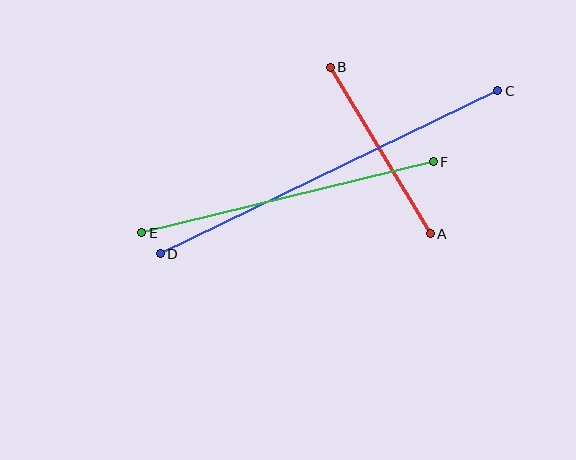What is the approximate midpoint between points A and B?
The midpoint is at approximately (380, 150) pixels.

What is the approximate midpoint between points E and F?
The midpoint is at approximately (288, 197) pixels.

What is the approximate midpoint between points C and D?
The midpoint is at approximately (329, 172) pixels.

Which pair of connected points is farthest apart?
Points C and D are farthest apart.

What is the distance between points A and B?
The distance is approximately 194 pixels.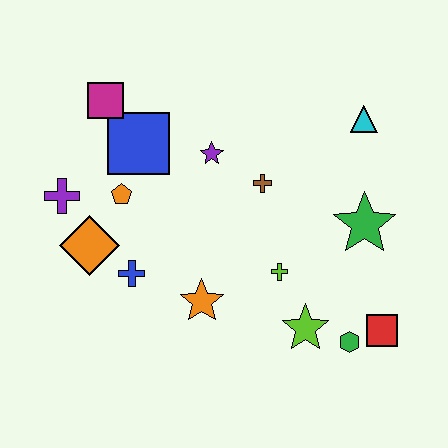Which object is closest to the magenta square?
The blue square is closest to the magenta square.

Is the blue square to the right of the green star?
No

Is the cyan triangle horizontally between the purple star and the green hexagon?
No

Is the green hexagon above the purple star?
No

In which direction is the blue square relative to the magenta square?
The blue square is below the magenta square.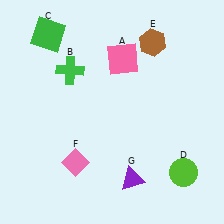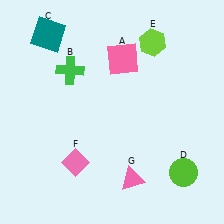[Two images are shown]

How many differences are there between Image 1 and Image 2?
There are 3 differences between the two images.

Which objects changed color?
C changed from green to teal. E changed from brown to lime. G changed from purple to pink.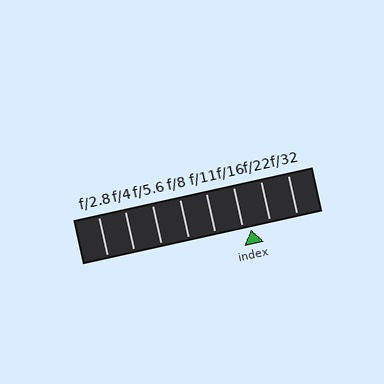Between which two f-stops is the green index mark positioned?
The index mark is between f/16 and f/22.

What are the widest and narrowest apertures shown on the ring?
The widest aperture shown is f/2.8 and the narrowest is f/32.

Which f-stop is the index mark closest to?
The index mark is closest to f/16.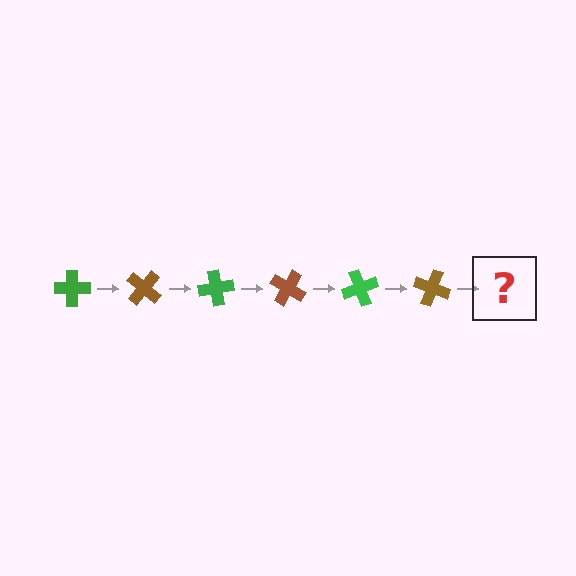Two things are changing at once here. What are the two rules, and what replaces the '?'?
The two rules are that it rotates 40 degrees each step and the color cycles through green and brown. The '?' should be a green cross, rotated 240 degrees from the start.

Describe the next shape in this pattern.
It should be a green cross, rotated 240 degrees from the start.